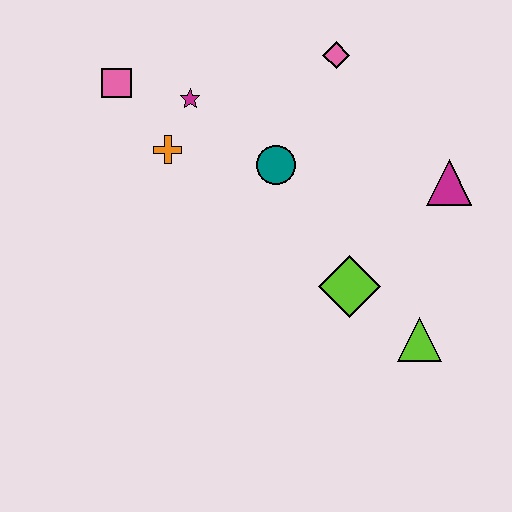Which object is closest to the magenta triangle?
The lime diamond is closest to the magenta triangle.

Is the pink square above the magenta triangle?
Yes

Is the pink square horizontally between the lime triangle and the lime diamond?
No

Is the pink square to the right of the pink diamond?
No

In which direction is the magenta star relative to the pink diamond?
The magenta star is to the left of the pink diamond.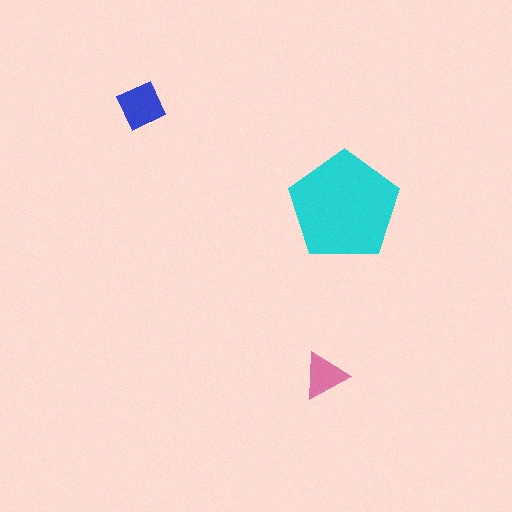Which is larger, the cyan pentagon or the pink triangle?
The cyan pentagon.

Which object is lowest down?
The pink triangle is bottommost.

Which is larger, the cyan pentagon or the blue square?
The cyan pentagon.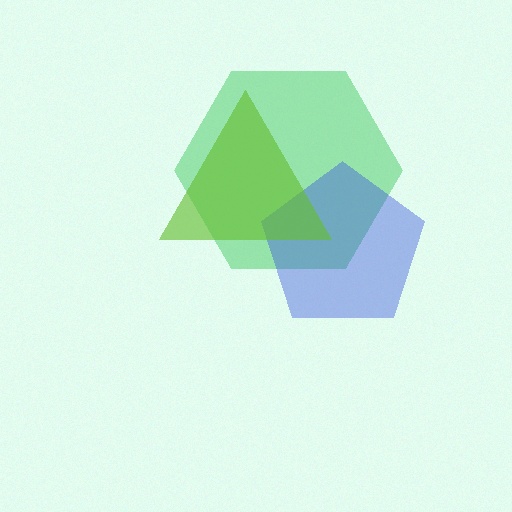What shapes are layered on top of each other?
The layered shapes are: a green hexagon, a blue pentagon, a lime triangle.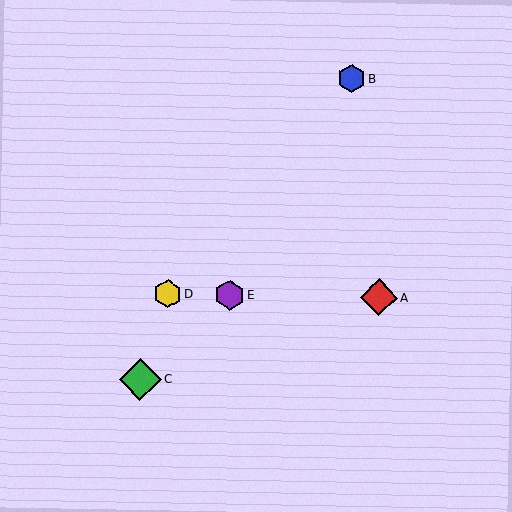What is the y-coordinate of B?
Object B is at y≈78.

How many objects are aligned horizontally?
3 objects (A, D, E) are aligned horizontally.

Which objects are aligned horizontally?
Objects A, D, E are aligned horizontally.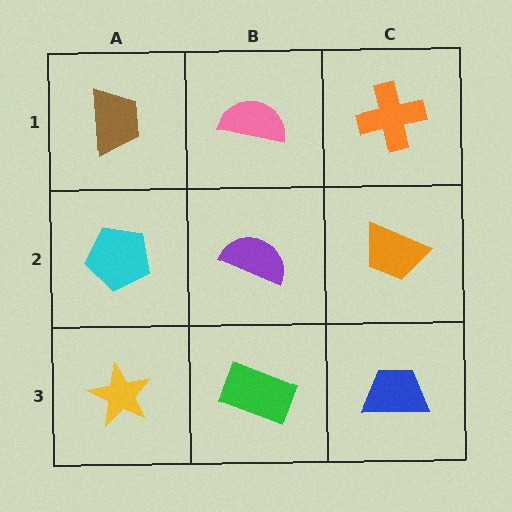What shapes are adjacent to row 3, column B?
A purple semicircle (row 2, column B), a yellow star (row 3, column A), a blue trapezoid (row 3, column C).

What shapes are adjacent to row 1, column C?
An orange trapezoid (row 2, column C), a pink semicircle (row 1, column B).